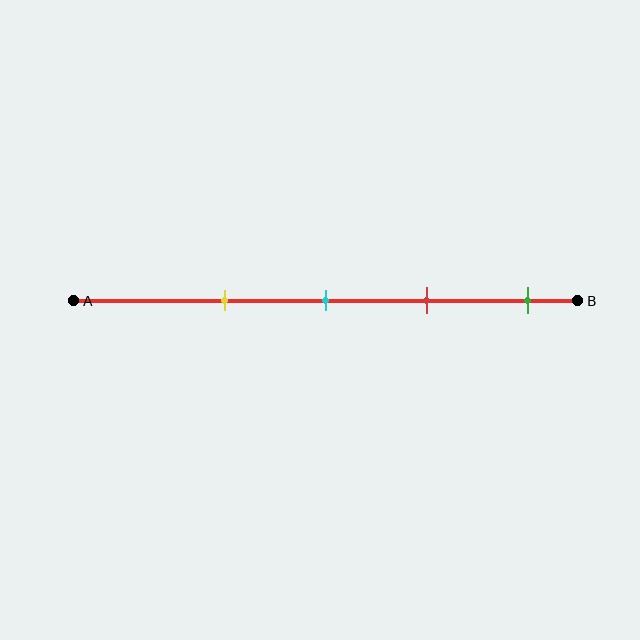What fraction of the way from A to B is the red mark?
The red mark is approximately 70% (0.7) of the way from A to B.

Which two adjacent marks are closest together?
The cyan and red marks are the closest adjacent pair.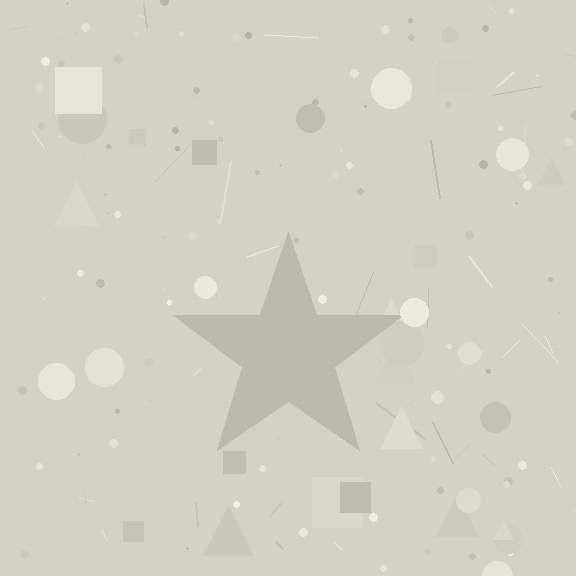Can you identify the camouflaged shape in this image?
The camouflaged shape is a star.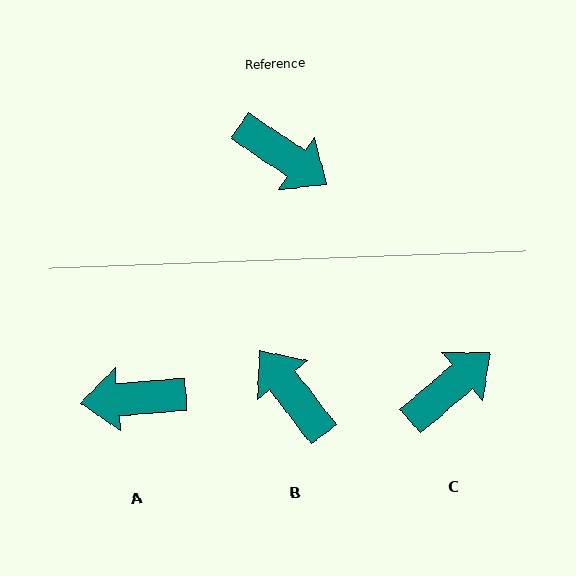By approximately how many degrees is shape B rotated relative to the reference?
Approximately 161 degrees counter-clockwise.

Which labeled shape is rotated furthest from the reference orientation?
B, about 161 degrees away.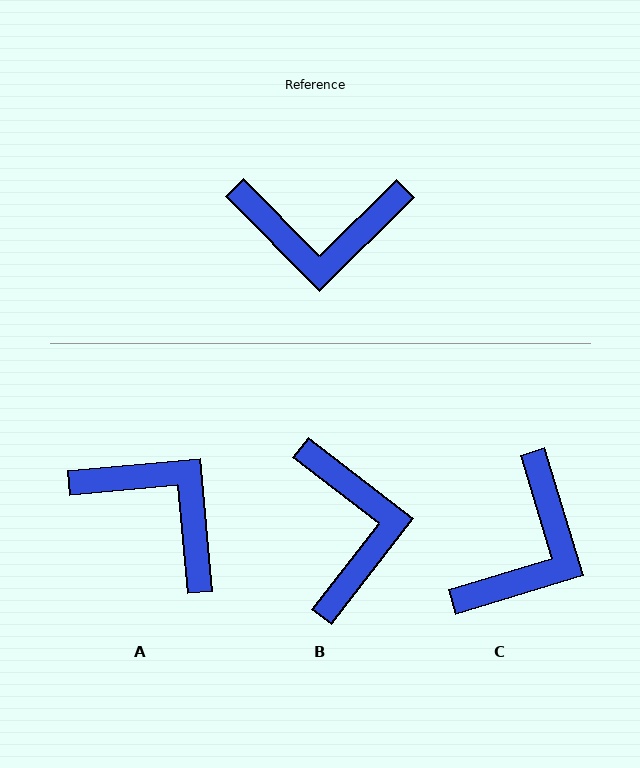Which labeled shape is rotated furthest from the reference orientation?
A, about 141 degrees away.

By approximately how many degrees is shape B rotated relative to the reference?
Approximately 98 degrees counter-clockwise.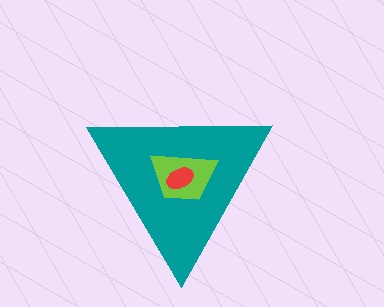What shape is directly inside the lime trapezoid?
The red ellipse.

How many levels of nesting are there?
3.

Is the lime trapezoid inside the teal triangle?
Yes.